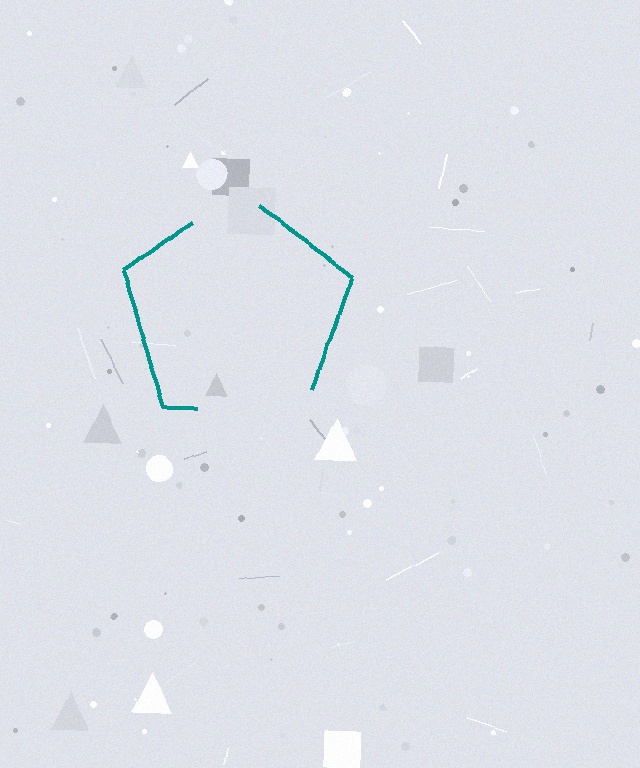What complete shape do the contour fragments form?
The contour fragments form a pentagon.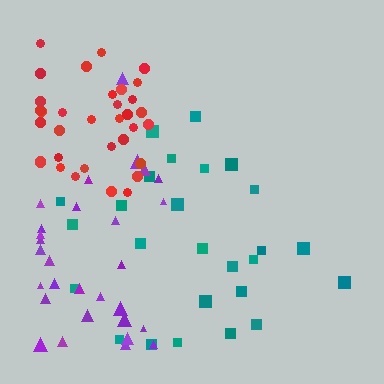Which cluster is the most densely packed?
Red.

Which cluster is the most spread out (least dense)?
Teal.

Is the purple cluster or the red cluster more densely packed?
Red.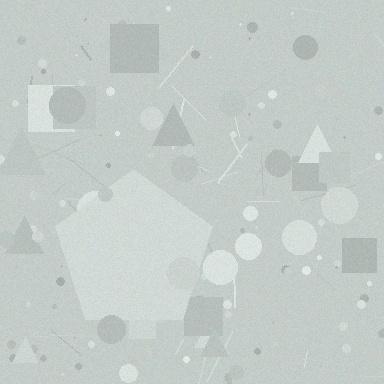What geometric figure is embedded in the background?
A pentagon is embedded in the background.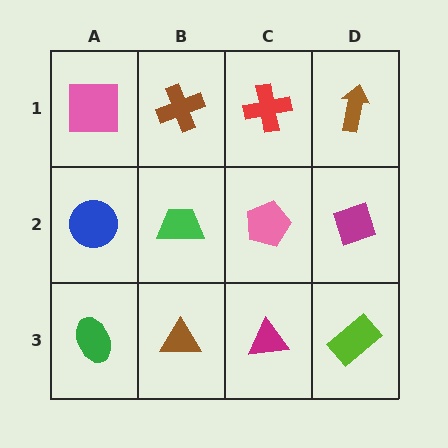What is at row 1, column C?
A red cross.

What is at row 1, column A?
A pink square.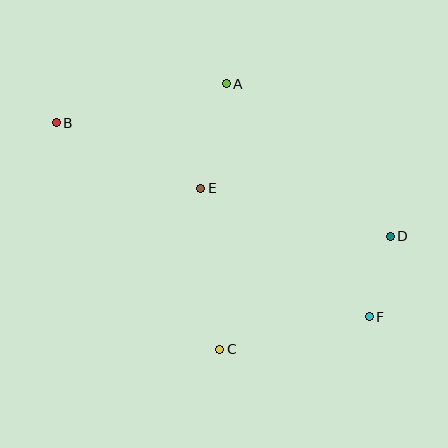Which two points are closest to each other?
Points D and F are closest to each other.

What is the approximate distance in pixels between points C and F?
The distance between C and F is approximately 153 pixels.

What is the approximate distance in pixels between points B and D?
The distance between B and D is approximately 353 pixels.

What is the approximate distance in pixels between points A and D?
The distance between A and D is approximately 224 pixels.